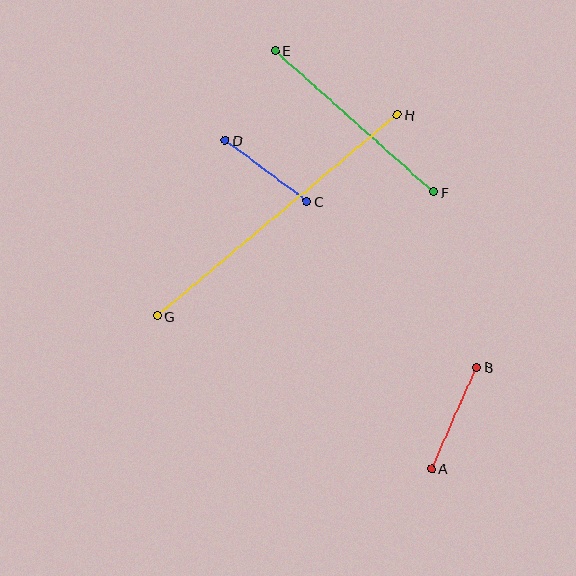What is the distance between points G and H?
The distance is approximately 313 pixels.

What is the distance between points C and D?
The distance is approximately 102 pixels.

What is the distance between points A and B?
The distance is approximately 111 pixels.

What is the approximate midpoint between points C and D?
The midpoint is at approximately (266, 171) pixels.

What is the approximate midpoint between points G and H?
The midpoint is at approximately (277, 215) pixels.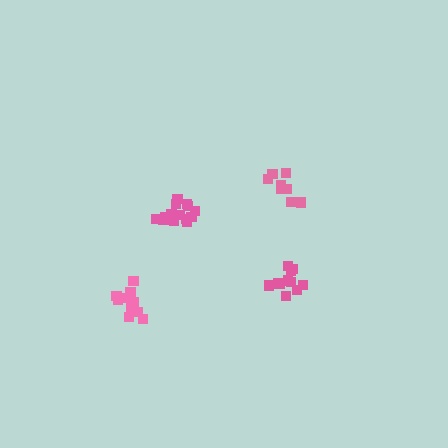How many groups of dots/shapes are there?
There are 4 groups.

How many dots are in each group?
Group 1: 9 dots, Group 2: 15 dots, Group 3: 11 dots, Group 4: 10 dots (45 total).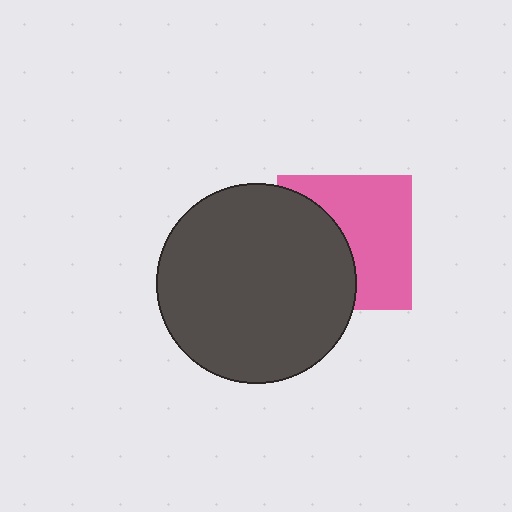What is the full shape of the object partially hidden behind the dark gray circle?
The partially hidden object is a pink square.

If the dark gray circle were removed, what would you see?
You would see the complete pink square.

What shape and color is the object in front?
The object in front is a dark gray circle.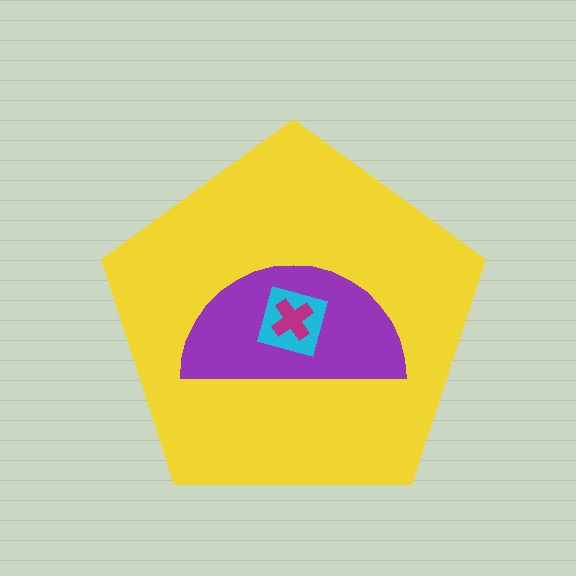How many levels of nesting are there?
4.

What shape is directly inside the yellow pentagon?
The purple semicircle.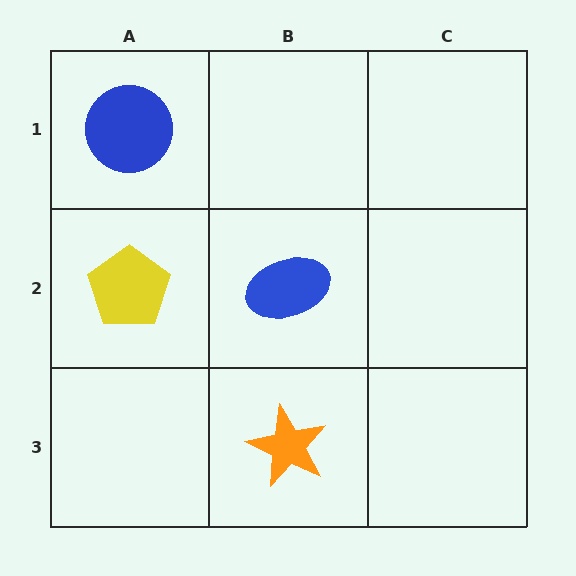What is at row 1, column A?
A blue circle.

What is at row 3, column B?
An orange star.